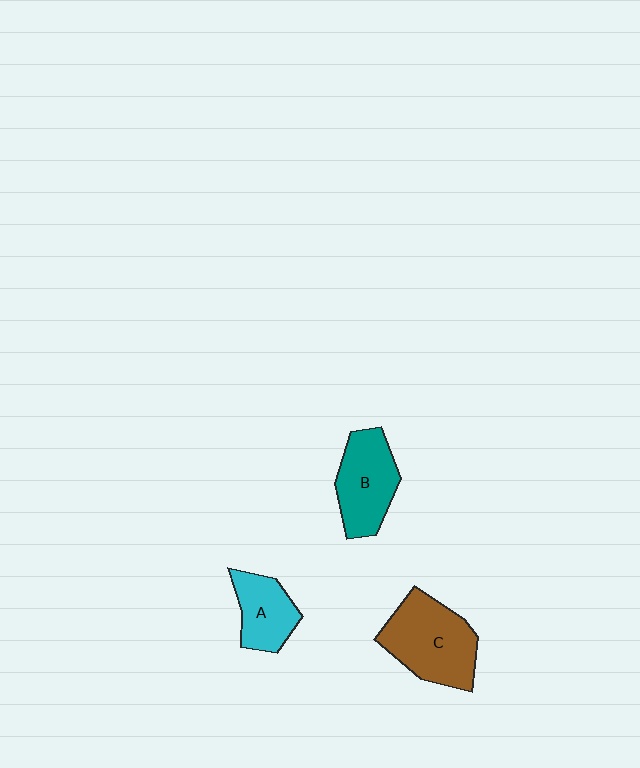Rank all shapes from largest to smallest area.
From largest to smallest: C (brown), B (teal), A (cyan).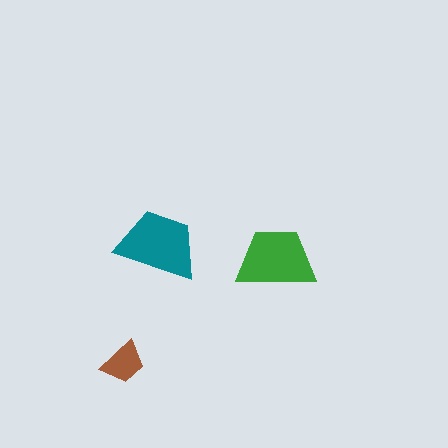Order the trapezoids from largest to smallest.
the teal one, the green one, the brown one.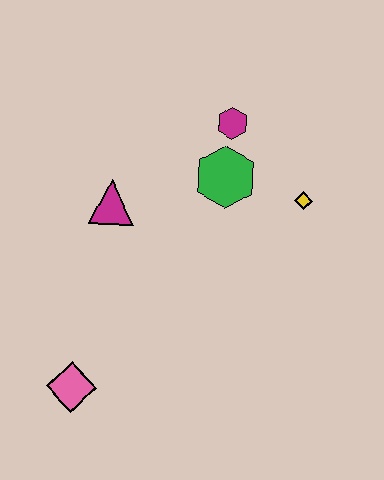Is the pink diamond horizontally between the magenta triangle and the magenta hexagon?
No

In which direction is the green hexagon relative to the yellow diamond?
The green hexagon is to the left of the yellow diamond.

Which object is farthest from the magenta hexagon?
The pink diamond is farthest from the magenta hexagon.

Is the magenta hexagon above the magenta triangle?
Yes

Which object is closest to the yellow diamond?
The green hexagon is closest to the yellow diamond.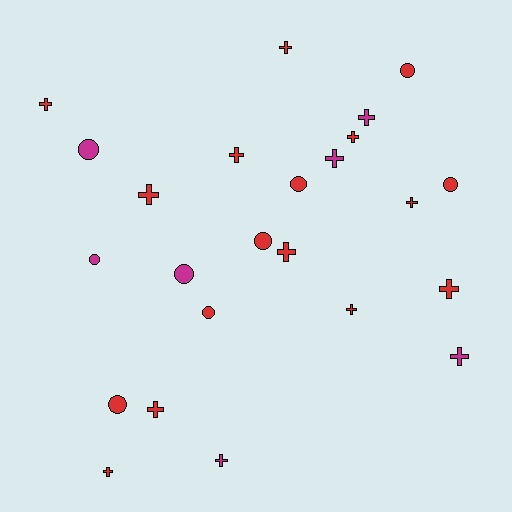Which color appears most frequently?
Red, with 17 objects.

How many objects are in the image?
There are 24 objects.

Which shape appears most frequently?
Cross, with 15 objects.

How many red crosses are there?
There are 11 red crosses.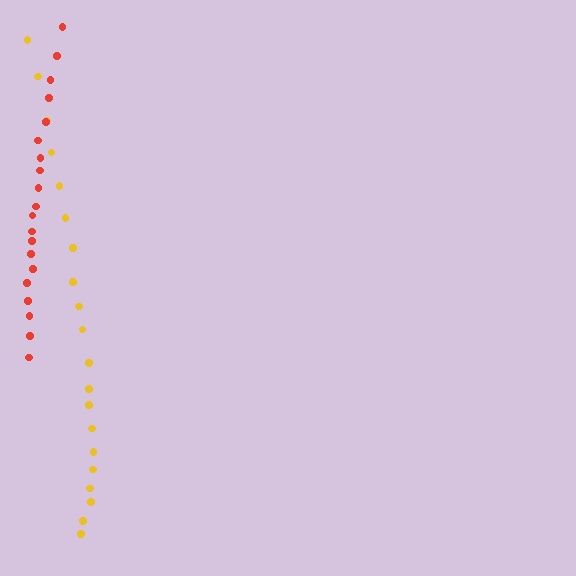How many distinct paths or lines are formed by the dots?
There are 2 distinct paths.